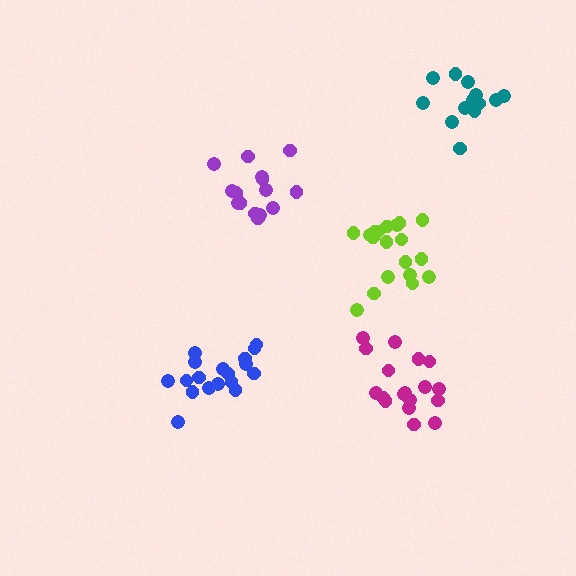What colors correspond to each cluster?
The clusters are colored: lime, magenta, purple, blue, teal.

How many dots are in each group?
Group 1: 19 dots, Group 2: 18 dots, Group 3: 15 dots, Group 4: 18 dots, Group 5: 13 dots (83 total).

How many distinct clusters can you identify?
There are 5 distinct clusters.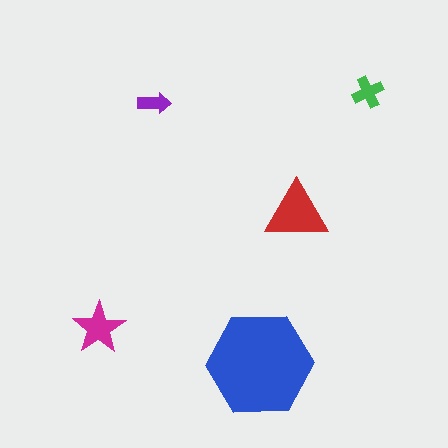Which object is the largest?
The blue hexagon.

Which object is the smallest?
The purple arrow.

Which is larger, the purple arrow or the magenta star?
The magenta star.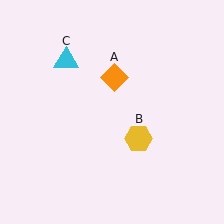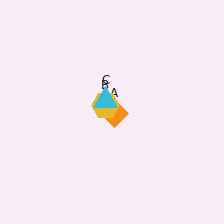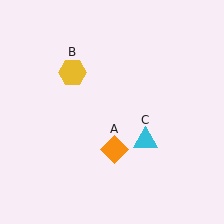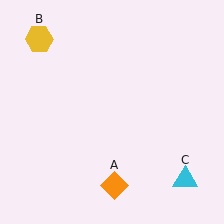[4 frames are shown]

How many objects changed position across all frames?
3 objects changed position: orange diamond (object A), yellow hexagon (object B), cyan triangle (object C).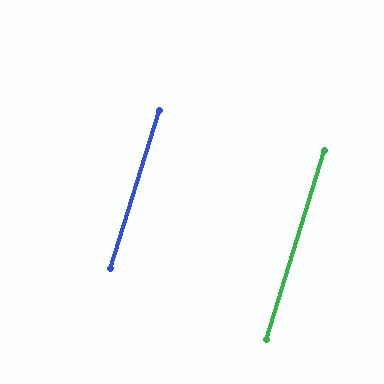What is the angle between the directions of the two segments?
Approximately 0 degrees.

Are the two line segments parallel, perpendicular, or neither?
Parallel — their directions differ by only 0.1°.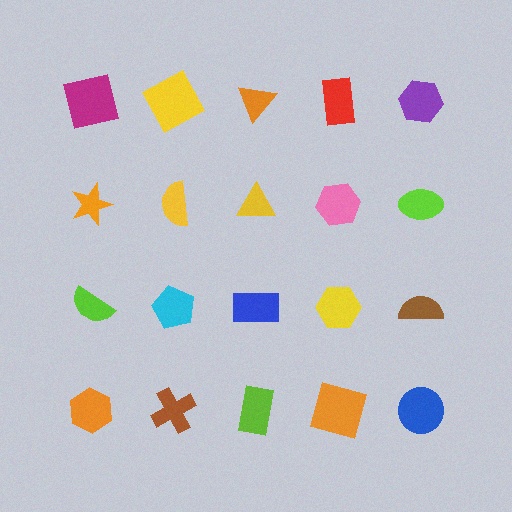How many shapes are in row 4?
5 shapes.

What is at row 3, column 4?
A yellow hexagon.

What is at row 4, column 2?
A brown cross.